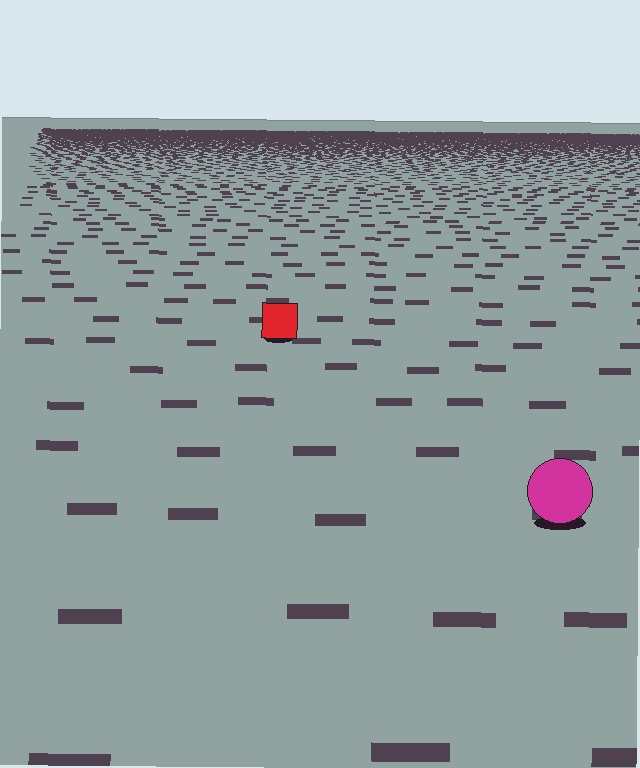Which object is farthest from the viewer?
The red square is farthest from the viewer. It appears smaller and the ground texture around it is denser.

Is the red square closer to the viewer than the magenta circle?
No. The magenta circle is closer — you can tell from the texture gradient: the ground texture is coarser near it.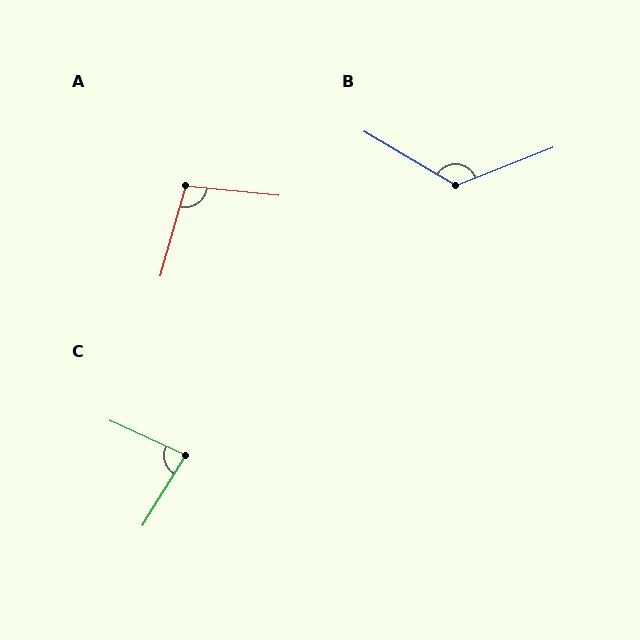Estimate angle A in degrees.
Approximately 100 degrees.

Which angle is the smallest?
C, at approximately 82 degrees.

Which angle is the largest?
B, at approximately 128 degrees.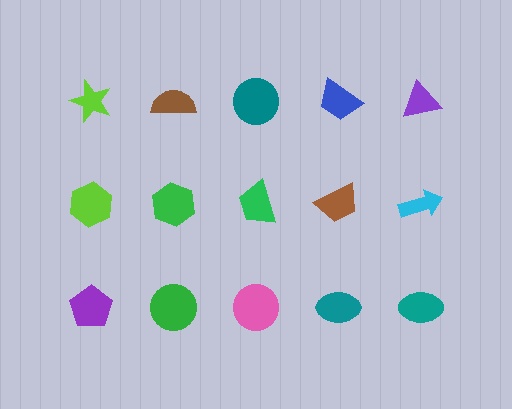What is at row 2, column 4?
A brown trapezoid.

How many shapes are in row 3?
5 shapes.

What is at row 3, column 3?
A pink circle.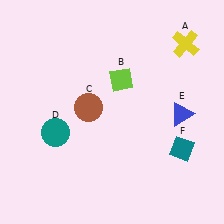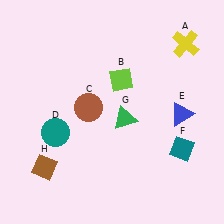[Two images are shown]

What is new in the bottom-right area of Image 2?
A green triangle (G) was added in the bottom-right area of Image 2.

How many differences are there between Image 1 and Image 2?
There are 2 differences between the two images.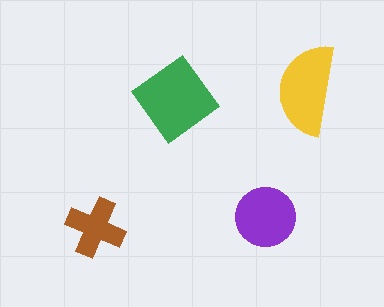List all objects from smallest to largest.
The brown cross, the purple circle, the yellow semicircle, the green diamond.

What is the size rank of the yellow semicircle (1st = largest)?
2nd.